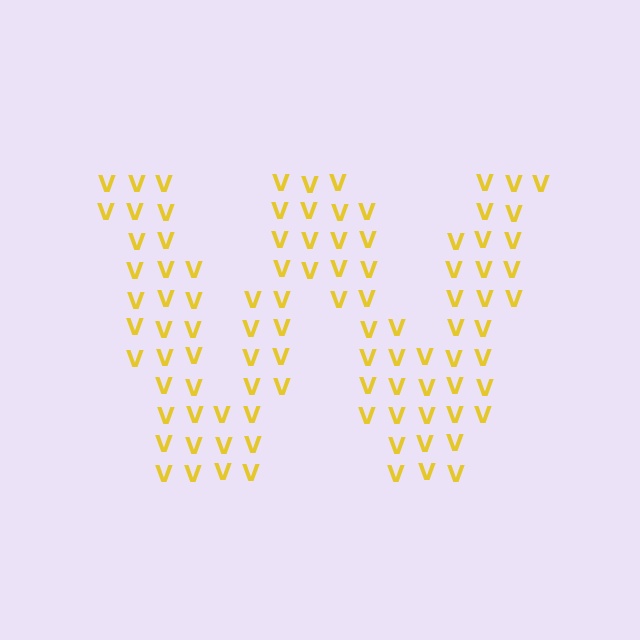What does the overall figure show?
The overall figure shows the letter W.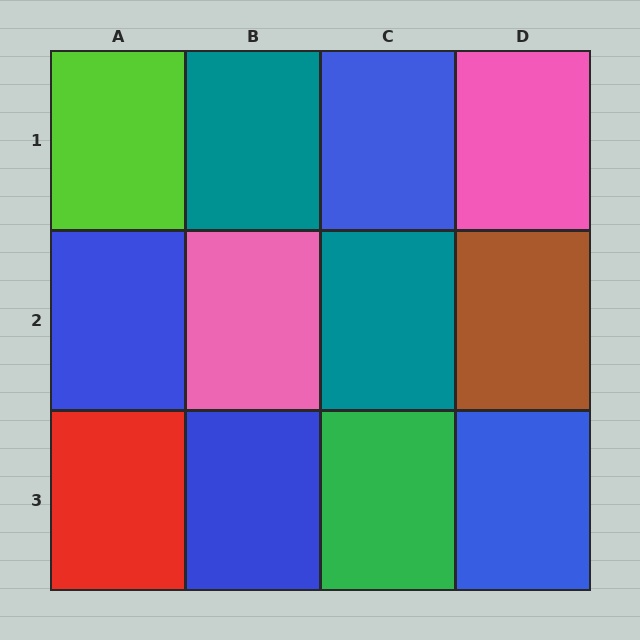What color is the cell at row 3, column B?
Blue.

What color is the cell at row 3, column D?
Blue.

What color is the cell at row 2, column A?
Blue.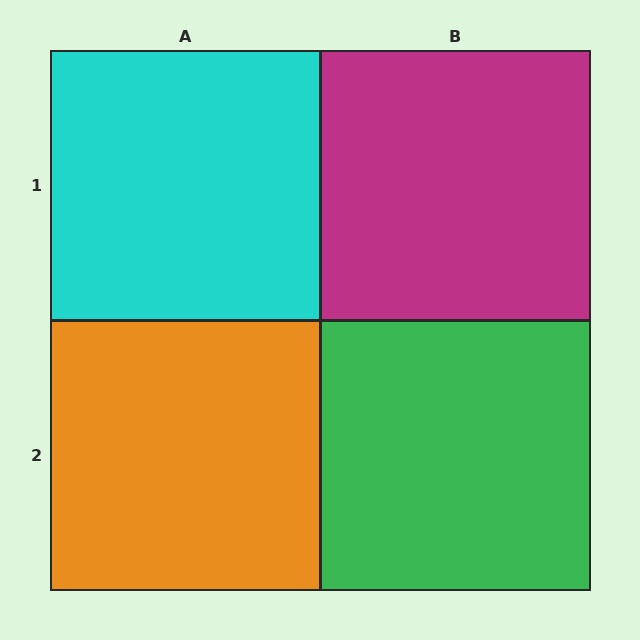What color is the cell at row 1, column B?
Magenta.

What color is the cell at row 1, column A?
Cyan.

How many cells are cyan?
1 cell is cyan.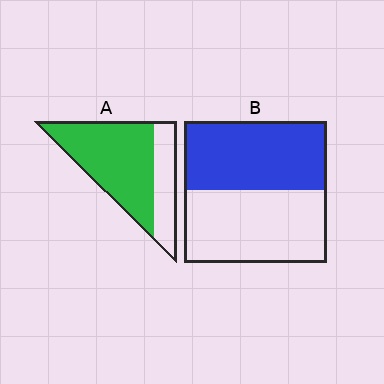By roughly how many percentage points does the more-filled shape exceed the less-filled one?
By roughly 20 percentage points (A over B).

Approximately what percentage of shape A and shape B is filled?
A is approximately 70% and B is approximately 50%.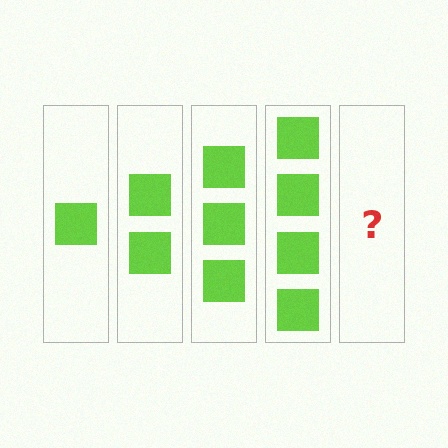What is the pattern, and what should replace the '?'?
The pattern is that each step adds one more square. The '?' should be 5 squares.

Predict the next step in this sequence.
The next step is 5 squares.